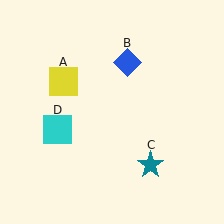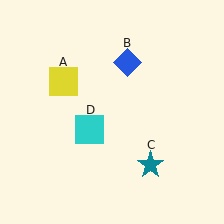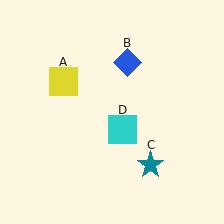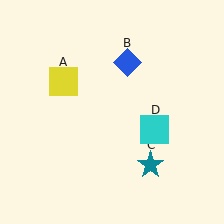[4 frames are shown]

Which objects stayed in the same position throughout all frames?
Yellow square (object A) and blue diamond (object B) and teal star (object C) remained stationary.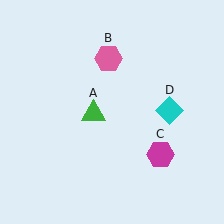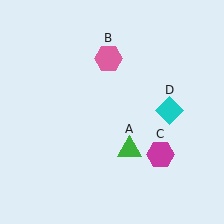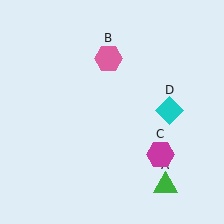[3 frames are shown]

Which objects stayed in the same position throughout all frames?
Pink hexagon (object B) and magenta hexagon (object C) and cyan diamond (object D) remained stationary.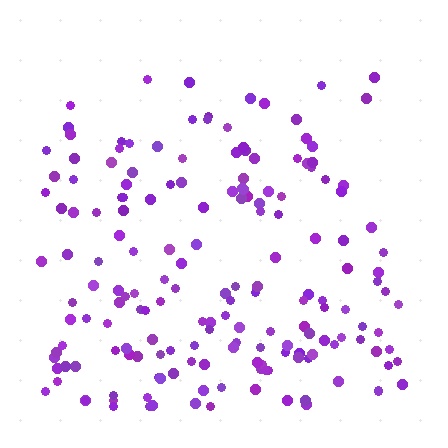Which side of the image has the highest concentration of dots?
The bottom.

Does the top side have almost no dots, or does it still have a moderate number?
Still a moderate number, just noticeably fewer than the bottom.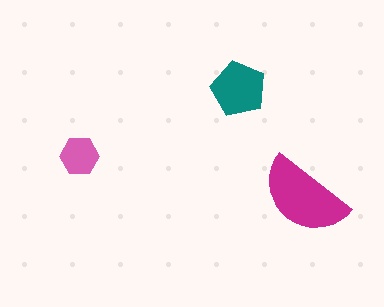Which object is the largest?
The magenta semicircle.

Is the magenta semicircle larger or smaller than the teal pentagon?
Larger.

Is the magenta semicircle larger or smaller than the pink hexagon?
Larger.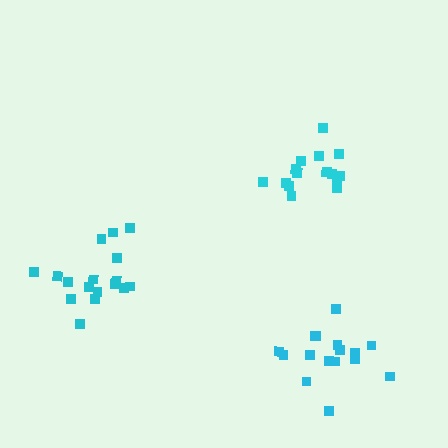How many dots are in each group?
Group 1: 16 dots, Group 2: 15 dots, Group 3: 17 dots (48 total).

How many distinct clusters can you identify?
There are 3 distinct clusters.